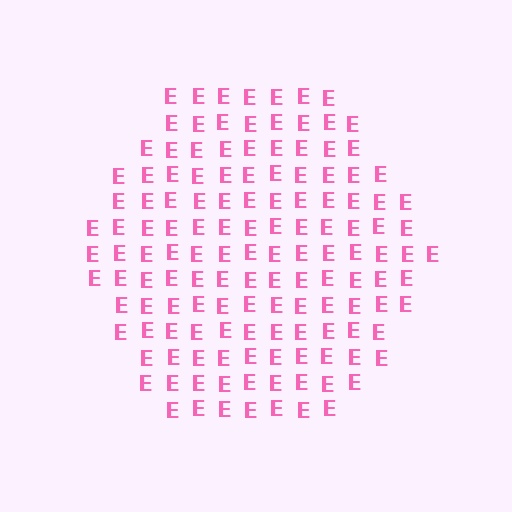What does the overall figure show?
The overall figure shows a hexagon.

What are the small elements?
The small elements are letter E's.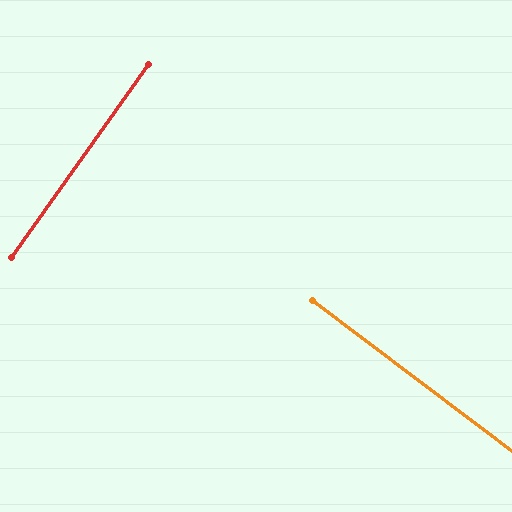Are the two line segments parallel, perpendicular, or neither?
Perpendicular — they meet at approximately 88°.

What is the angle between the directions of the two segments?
Approximately 88 degrees.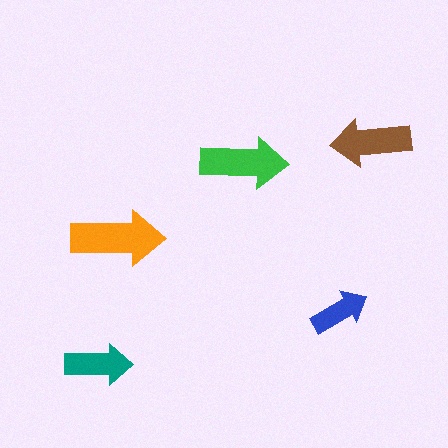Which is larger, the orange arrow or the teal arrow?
The orange one.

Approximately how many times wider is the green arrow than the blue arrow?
About 1.5 times wider.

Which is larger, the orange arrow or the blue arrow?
The orange one.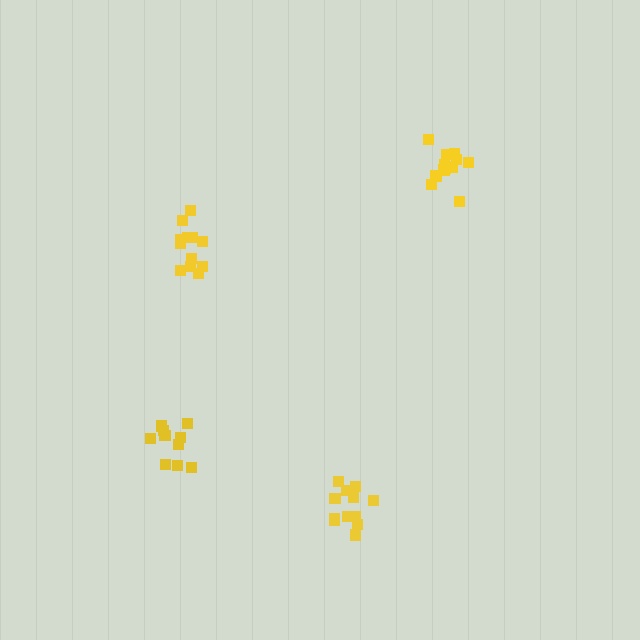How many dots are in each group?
Group 1: 13 dots, Group 2: 12 dots, Group 3: 13 dots, Group 4: 10 dots (48 total).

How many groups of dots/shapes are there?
There are 4 groups.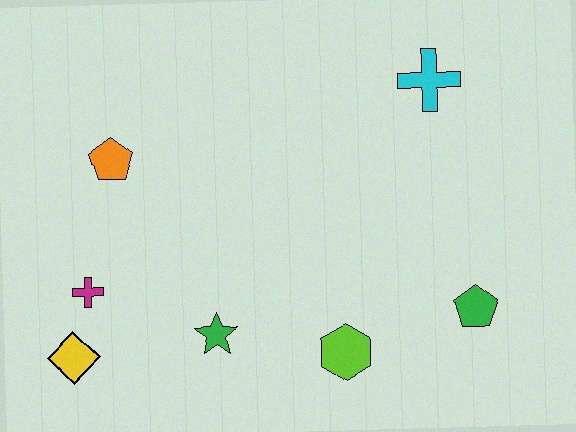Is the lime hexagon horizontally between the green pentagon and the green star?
Yes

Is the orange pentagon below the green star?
No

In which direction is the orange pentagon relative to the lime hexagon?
The orange pentagon is to the left of the lime hexagon.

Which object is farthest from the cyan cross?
The yellow diamond is farthest from the cyan cross.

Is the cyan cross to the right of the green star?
Yes